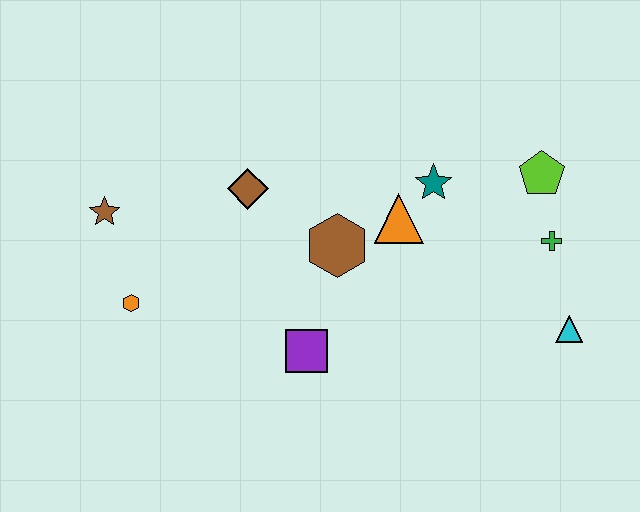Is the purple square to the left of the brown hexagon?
Yes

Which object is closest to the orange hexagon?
The brown star is closest to the orange hexagon.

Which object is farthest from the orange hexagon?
The cyan triangle is farthest from the orange hexagon.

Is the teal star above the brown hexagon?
Yes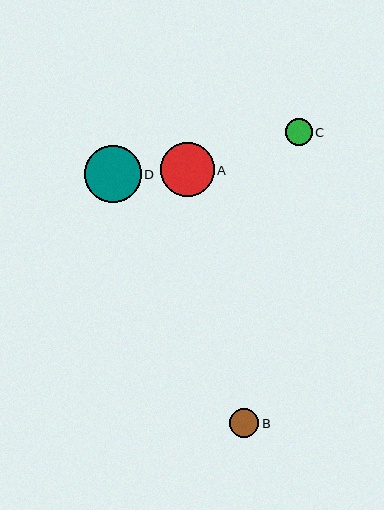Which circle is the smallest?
Circle C is the smallest with a size of approximately 27 pixels.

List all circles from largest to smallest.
From largest to smallest: D, A, B, C.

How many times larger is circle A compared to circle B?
Circle A is approximately 1.9 times the size of circle B.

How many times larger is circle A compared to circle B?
Circle A is approximately 1.9 times the size of circle B.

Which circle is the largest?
Circle D is the largest with a size of approximately 56 pixels.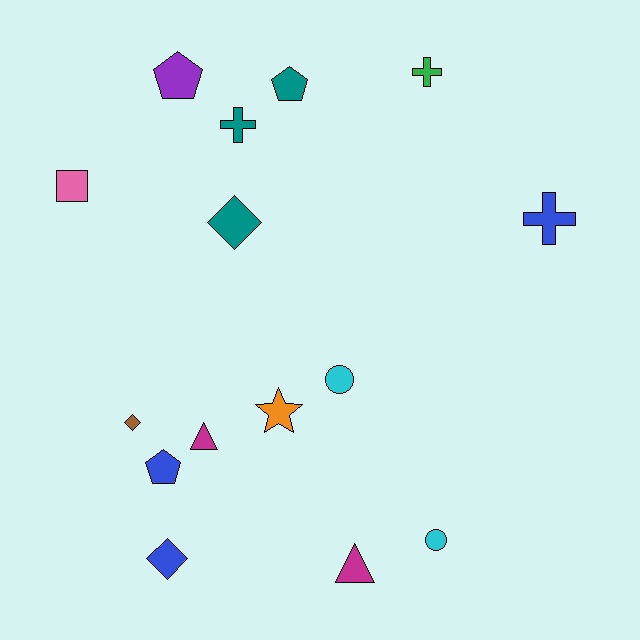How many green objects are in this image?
There is 1 green object.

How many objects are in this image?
There are 15 objects.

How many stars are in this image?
There is 1 star.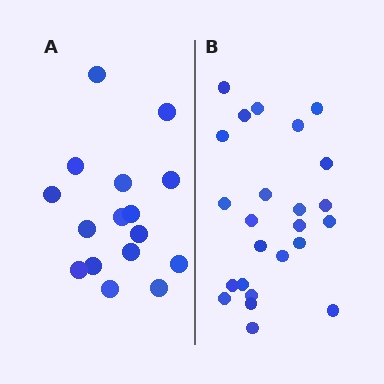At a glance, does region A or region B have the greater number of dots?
Region B (the right region) has more dots.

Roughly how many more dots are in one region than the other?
Region B has roughly 8 or so more dots than region A.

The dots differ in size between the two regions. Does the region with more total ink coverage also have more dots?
No. Region A has more total ink coverage because its dots are larger, but region B actually contains more individual dots. Total area can be misleading — the number of items is what matters here.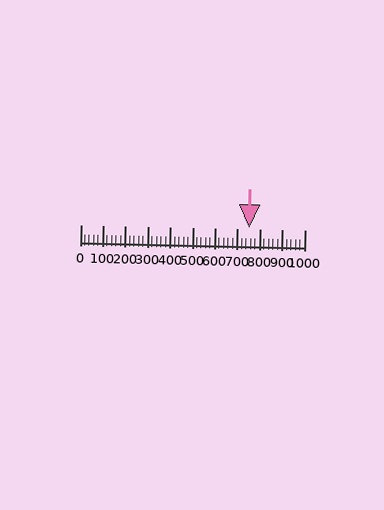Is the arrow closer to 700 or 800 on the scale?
The arrow is closer to 800.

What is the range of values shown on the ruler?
The ruler shows values from 0 to 1000.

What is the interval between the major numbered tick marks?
The major tick marks are spaced 100 units apart.